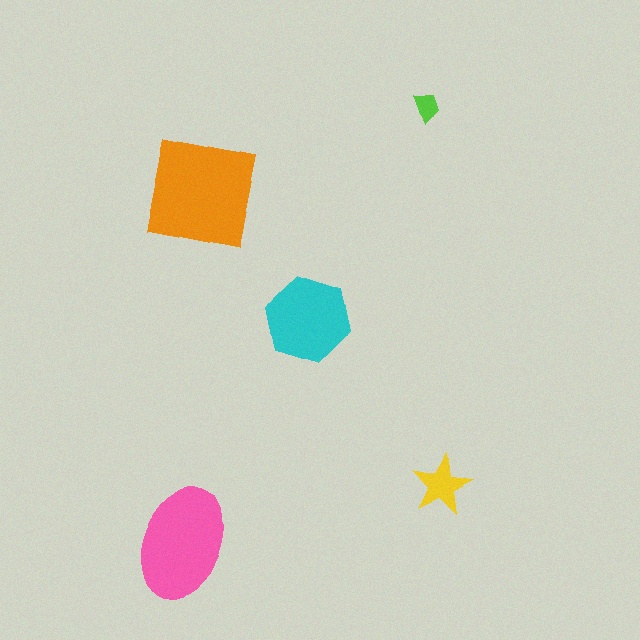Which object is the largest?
The orange square.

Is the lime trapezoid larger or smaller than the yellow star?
Smaller.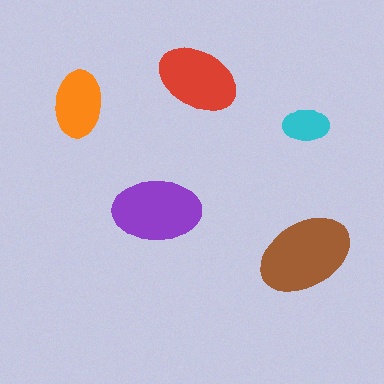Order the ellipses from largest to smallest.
the brown one, the purple one, the red one, the orange one, the cyan one.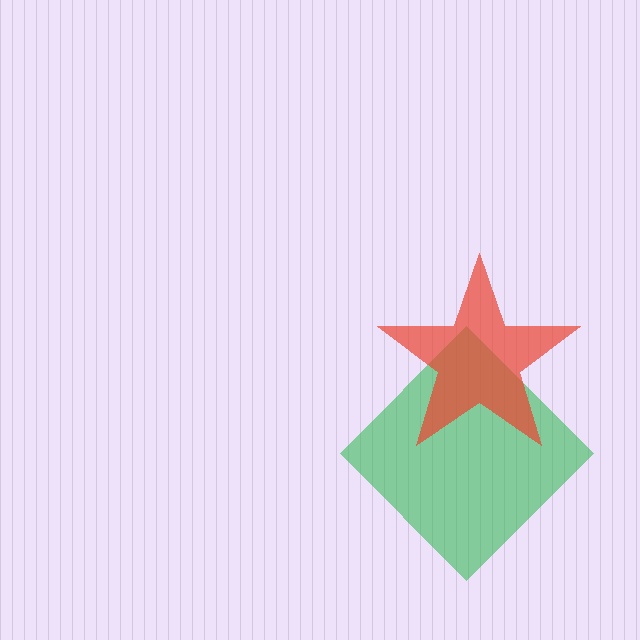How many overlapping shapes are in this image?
There are 2 overlapping shapes in the image.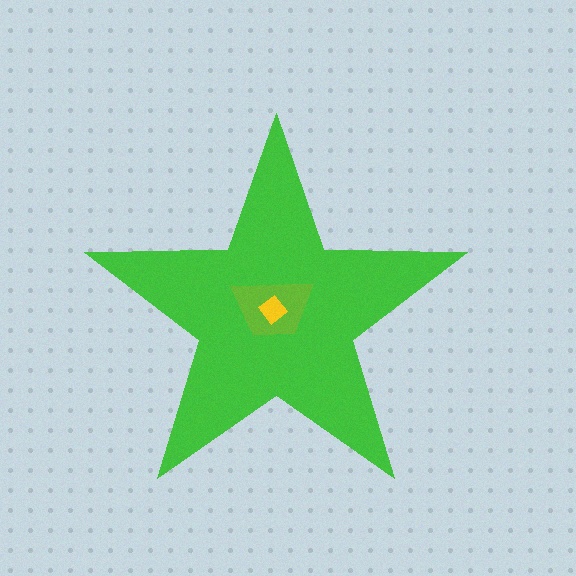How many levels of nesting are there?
3.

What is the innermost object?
The yellow diamond.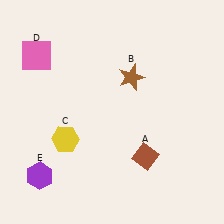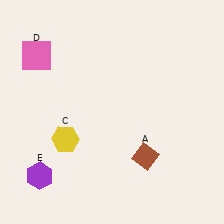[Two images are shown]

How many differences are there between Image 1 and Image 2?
There is 1 difference between the two images.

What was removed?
The brown star (B) was removed in Image 2.